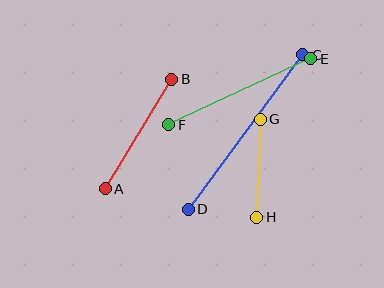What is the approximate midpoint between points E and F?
The midpoint is at approximately (240, 92) pixels.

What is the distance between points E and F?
The distance is approximately 157 pixels.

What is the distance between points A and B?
The distance is approximately 128 pixels.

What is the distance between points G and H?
The distance is approximately 98 pixels.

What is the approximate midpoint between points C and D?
The midpoint is at approximately (246, 132) pixels.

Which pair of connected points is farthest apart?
Points C and D are farthest apart.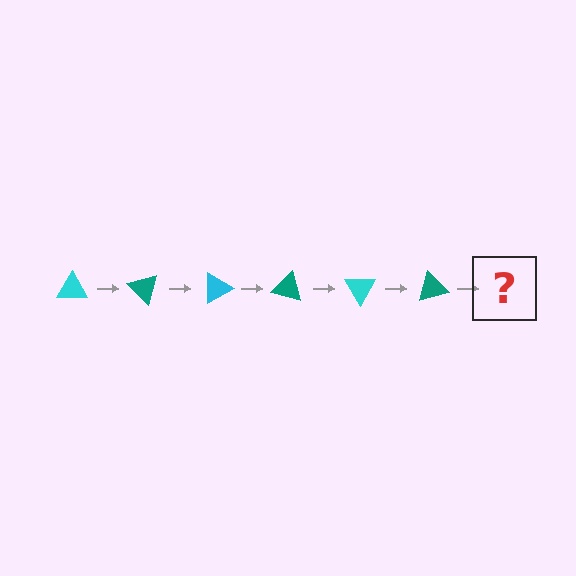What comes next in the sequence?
The next element should be a cyan triangle, rotated 270 degrees from the start.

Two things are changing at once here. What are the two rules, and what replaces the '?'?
The two rules are that it rotates 45 degrees each step and the color cycles through cyan and teal. The '?' should be a cyan triangle, rotated 270 degrees from the start.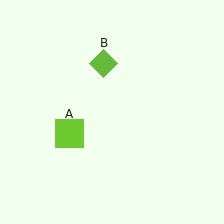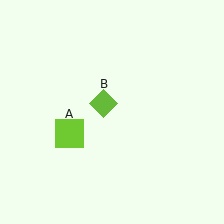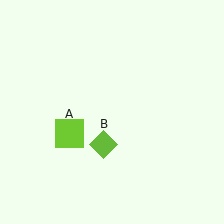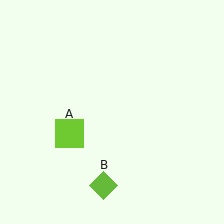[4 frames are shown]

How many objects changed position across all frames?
1 object changed position: lime diamond (object B).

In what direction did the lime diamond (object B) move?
The lime diamond (object B) moved down.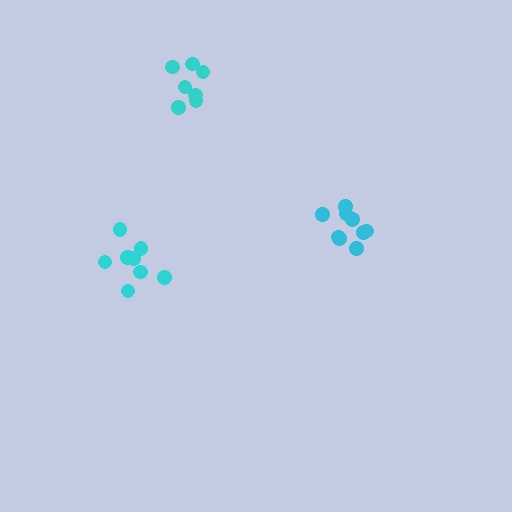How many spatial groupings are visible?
There are 3 spatial groupings.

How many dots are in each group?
Group 1: 8 dots, Group 2: 7 dots, Group 3: 9 dots (24 total).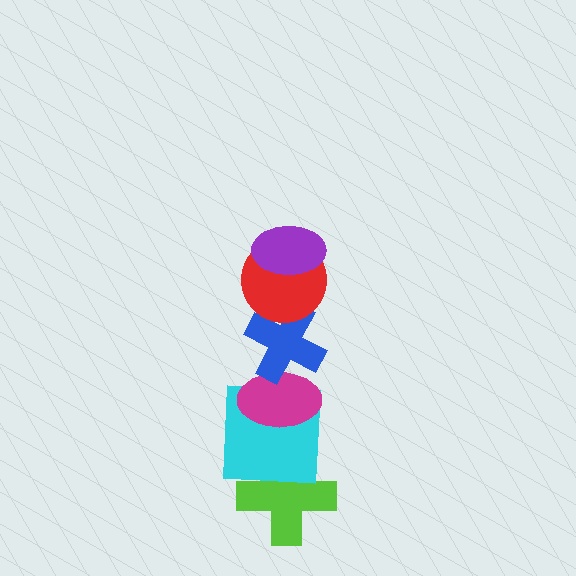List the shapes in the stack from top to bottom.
From top to bottom: the purple ellipse, the red circle, the blue cross, the magenta ellipse, the cyan square, the lime cross.